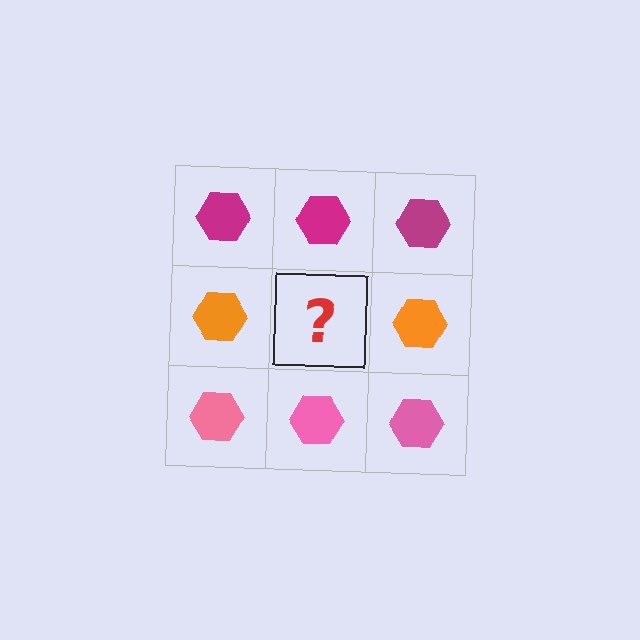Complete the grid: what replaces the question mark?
The question mark should be replaced with an orange hexagon.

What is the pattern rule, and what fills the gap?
The rule is that each row has a consistent color. The gap should be filled with an orange hexagon.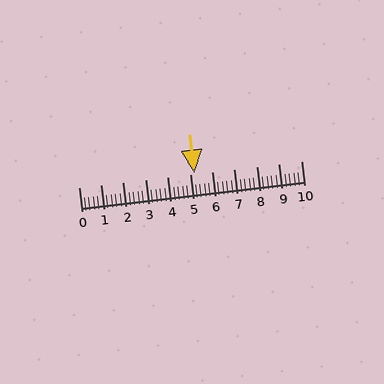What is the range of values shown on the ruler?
The ruler shows values from 0 to 10.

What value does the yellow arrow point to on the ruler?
The yellow arrow points to approximately 5.2.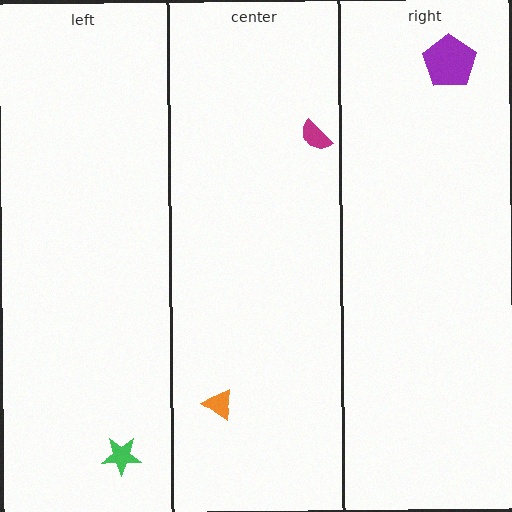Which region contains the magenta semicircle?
The center region.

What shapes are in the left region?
The green star.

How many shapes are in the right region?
1.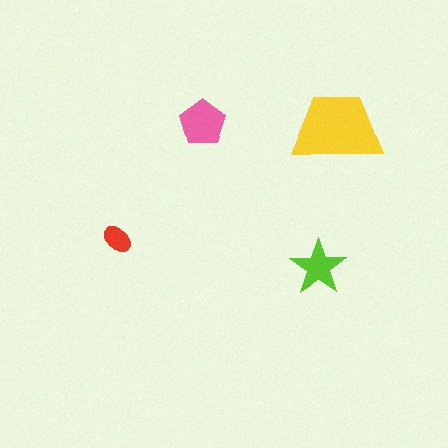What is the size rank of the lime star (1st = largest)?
3rd.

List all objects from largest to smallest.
The yellow trapezoid, the pink pentagon, the lime star, the red ellipse.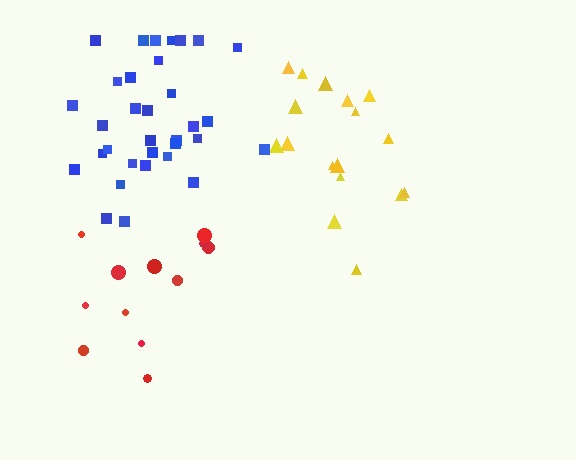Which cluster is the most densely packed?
Blue.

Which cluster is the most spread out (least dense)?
Red.